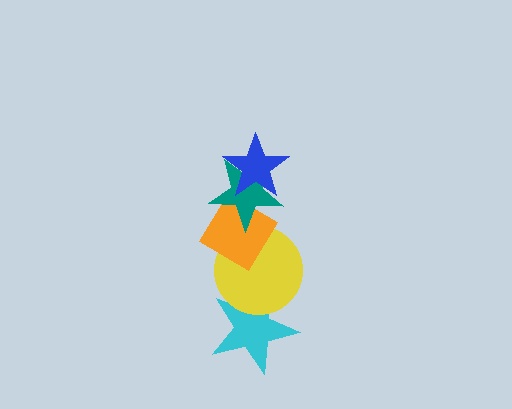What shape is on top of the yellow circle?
The orange diamond is on top of the yellow circle.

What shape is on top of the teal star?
The blue star is on top of the teal star.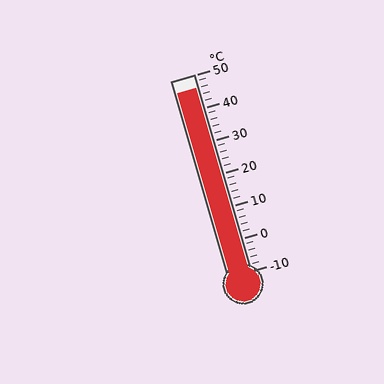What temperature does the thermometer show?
The thermometer shows approximately 46°C.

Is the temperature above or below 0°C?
The temperature is above 0°C.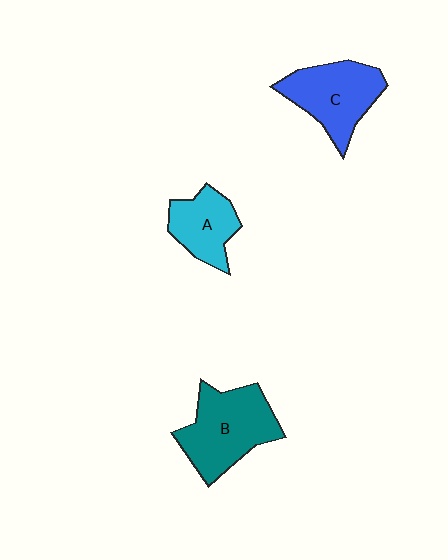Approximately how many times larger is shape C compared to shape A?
Approximately 1.4 times.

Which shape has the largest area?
Shape B (teal).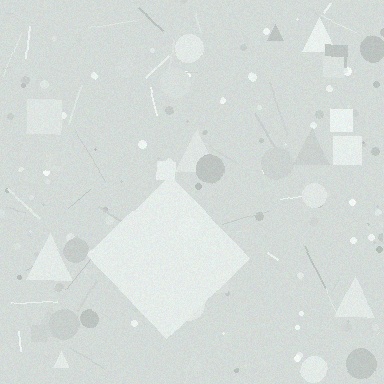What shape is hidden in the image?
A diamond is hidden in the image.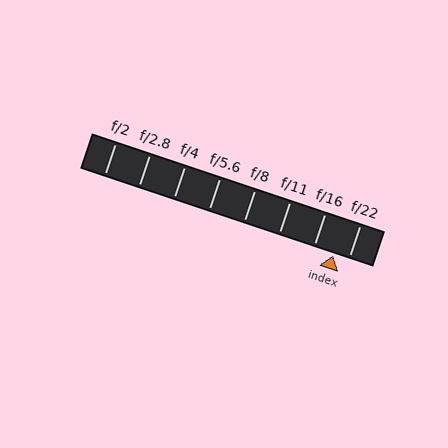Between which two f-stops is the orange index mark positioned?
The index mark is between f/16 and f/22.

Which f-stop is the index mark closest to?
The index mark is closest to f/22.